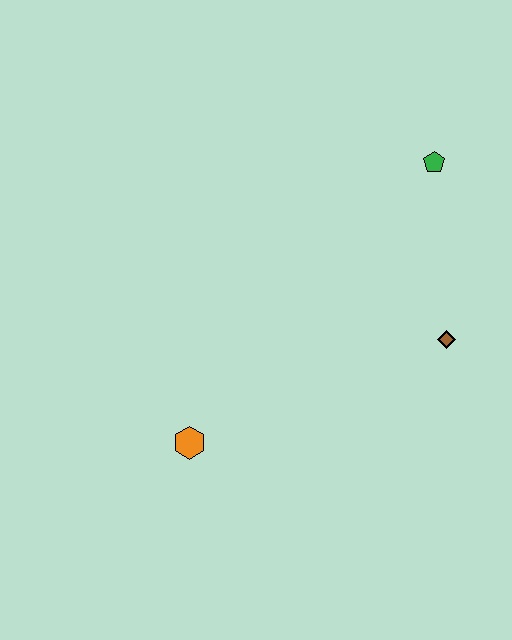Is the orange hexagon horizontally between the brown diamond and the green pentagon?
No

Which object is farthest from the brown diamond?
The orange hexagon is farthest from the brown diamond.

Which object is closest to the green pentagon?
The brown diamond is closest to the green pentagon.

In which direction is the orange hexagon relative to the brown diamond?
The orange hexagon is to the left of the brown diamond.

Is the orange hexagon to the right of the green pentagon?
No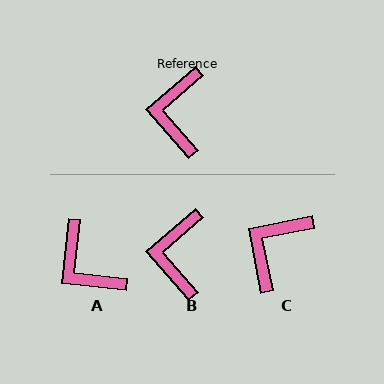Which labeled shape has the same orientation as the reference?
B.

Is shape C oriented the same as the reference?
No, it is off by about 30 degrees.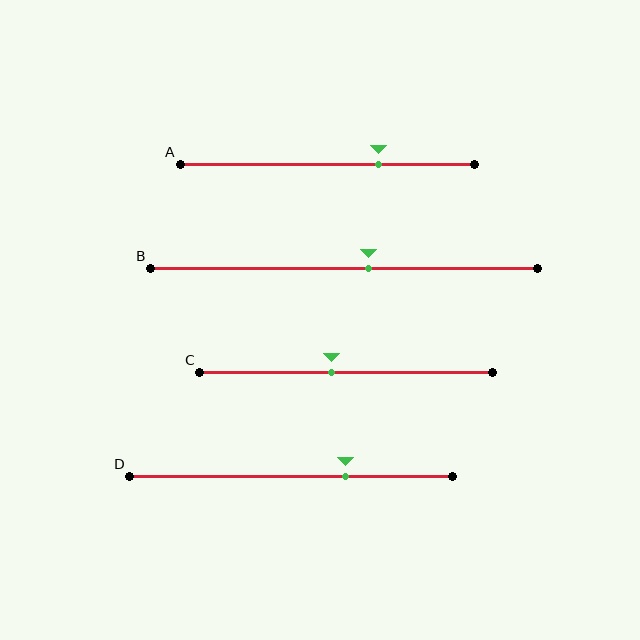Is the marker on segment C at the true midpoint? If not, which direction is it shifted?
No, the marker on segment C is shifted to the left by about 5% of the segment length.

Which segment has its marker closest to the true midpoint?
Segment C has its marker closest to the true midpoint.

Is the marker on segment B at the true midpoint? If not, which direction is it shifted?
No, the marker on segment B is shifted to the right by about 6% of the segment length.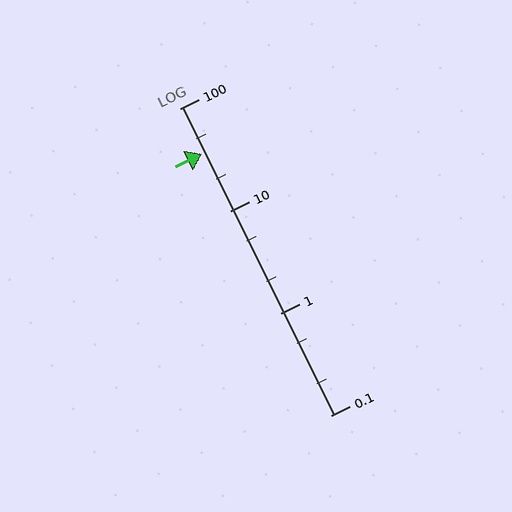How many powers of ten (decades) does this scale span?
The scale spans 3 decades, from 0.1 to 100.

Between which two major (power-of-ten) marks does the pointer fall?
The pointer is between 10 and 100.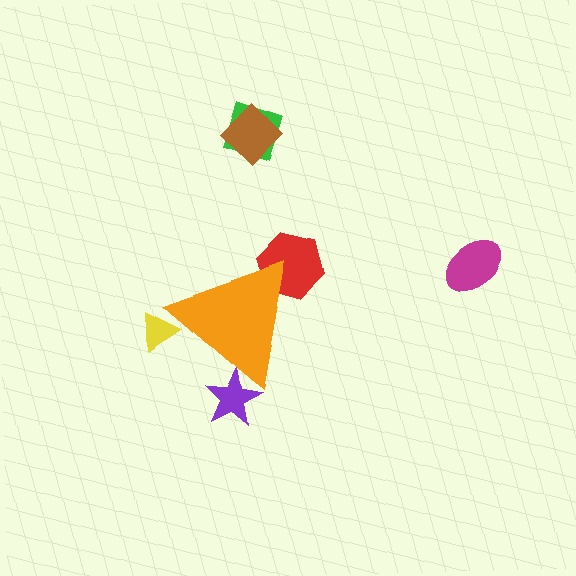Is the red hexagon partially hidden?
Yes, the red hexagon is partially hidden behind the orange triangle.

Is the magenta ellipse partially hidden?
No, the magenta ellipse is fully visible.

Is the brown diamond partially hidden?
No, the brown diamond is fully visible.